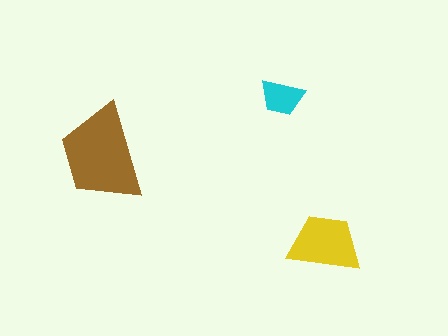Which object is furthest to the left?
The brown trapezoid is leftmost.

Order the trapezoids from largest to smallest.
the brown one, the yellow one, the cyan one.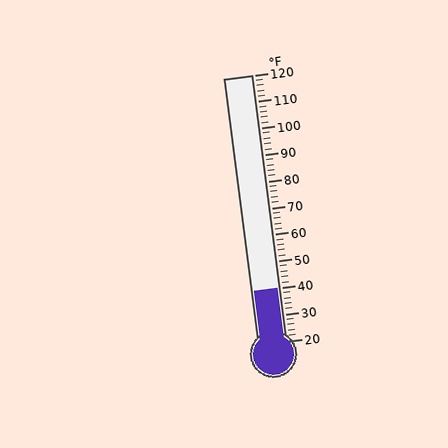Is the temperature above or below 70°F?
The temperature is below 70°F.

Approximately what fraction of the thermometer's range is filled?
The thermometer is filled to approximately 20% of its range.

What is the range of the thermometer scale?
The thermometer scale ranges from 20°F to 120°F.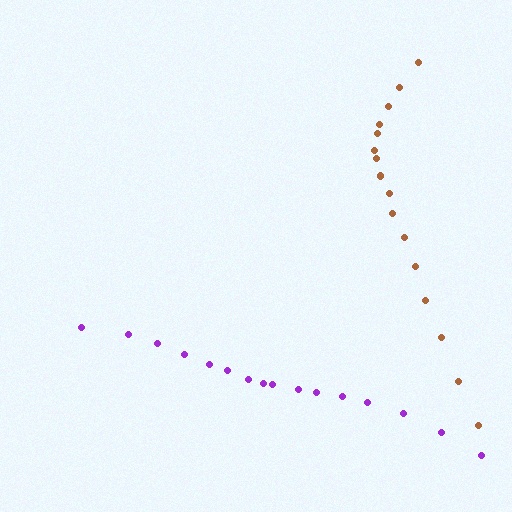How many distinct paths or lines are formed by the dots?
There are 2 distinct paths.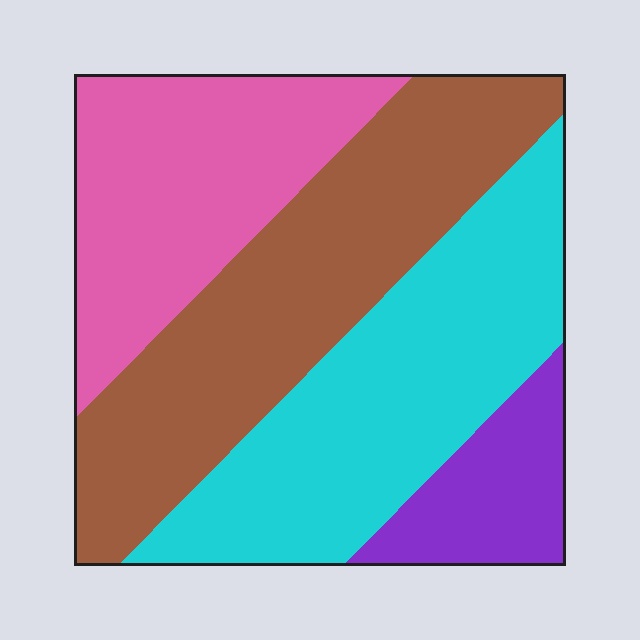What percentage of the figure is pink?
Pink covers 24% of the figure.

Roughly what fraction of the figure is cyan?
Cyan takes up between a sixth and a third of the figure.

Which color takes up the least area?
Purple, at roughly 10%.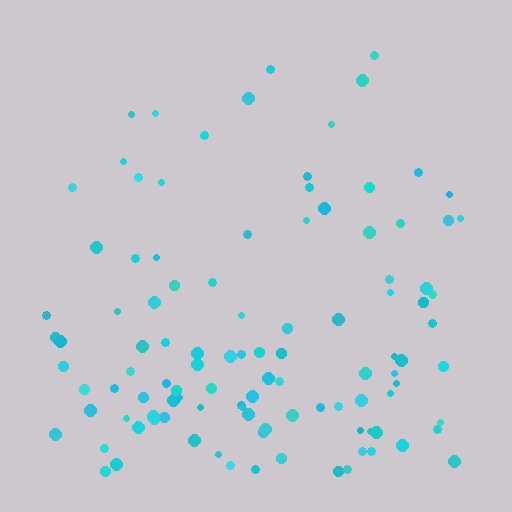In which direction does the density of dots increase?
From top to bottom, with the bottom side densest.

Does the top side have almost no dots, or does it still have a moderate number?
Still a moderate number, just noticeably fewer than the bottom.